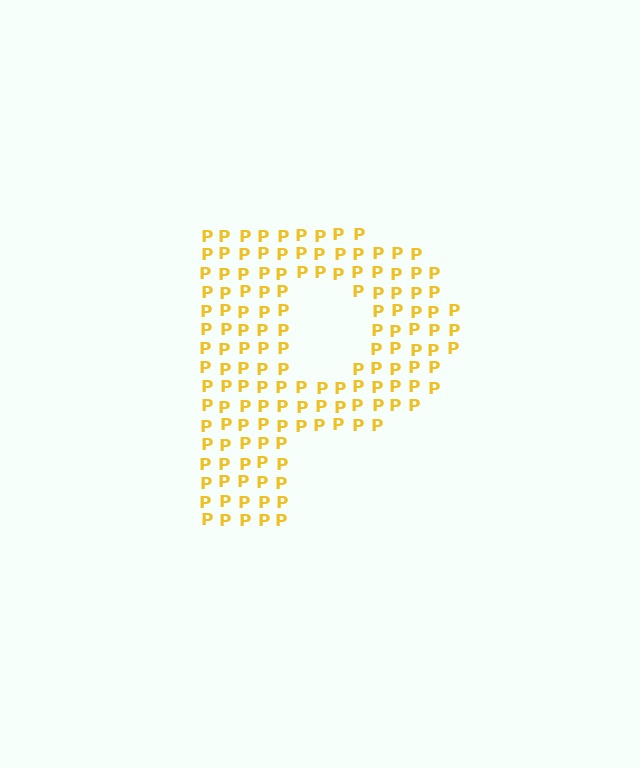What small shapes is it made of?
It is made of small letter P's.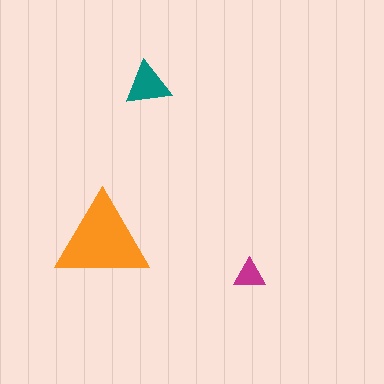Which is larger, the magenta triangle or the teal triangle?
The teal one.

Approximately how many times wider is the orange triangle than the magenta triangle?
About 3 times wider.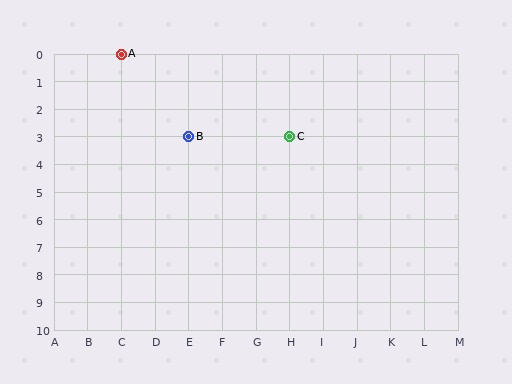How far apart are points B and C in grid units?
Points B and C are 3 columns apart.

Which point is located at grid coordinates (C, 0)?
Point A is at (C, 0).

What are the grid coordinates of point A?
Point A is at grid coordinates (C, 0).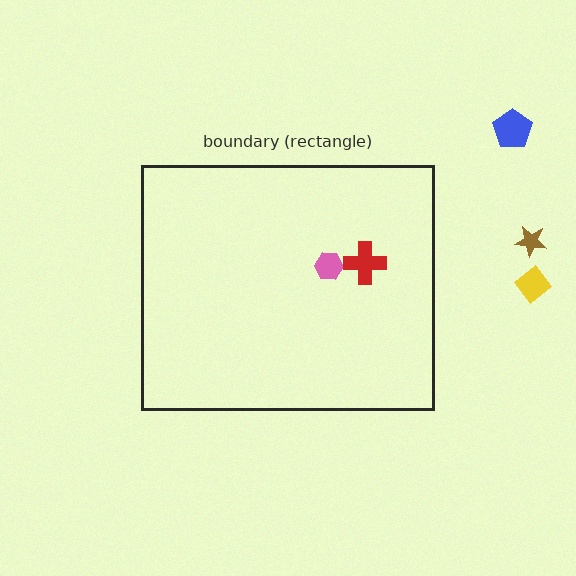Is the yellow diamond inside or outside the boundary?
Outside.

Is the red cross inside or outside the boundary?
Inside.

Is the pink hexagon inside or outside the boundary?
Inside.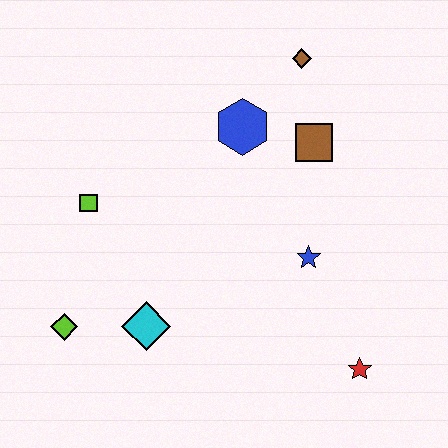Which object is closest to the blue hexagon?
The brown square is closest to the blue hexagon.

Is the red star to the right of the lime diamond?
Yes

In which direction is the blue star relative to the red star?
The blue star is above the red star.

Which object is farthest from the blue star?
The lime diamond is farthest from the blue star.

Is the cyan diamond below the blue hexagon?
Yes